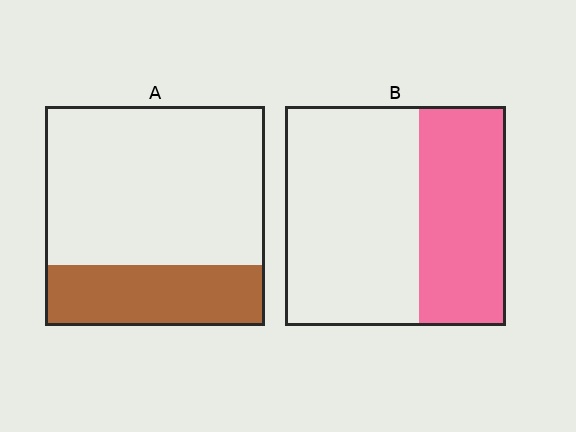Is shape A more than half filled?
No.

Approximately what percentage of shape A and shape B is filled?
A is approximately 30% and B is approximately 40%.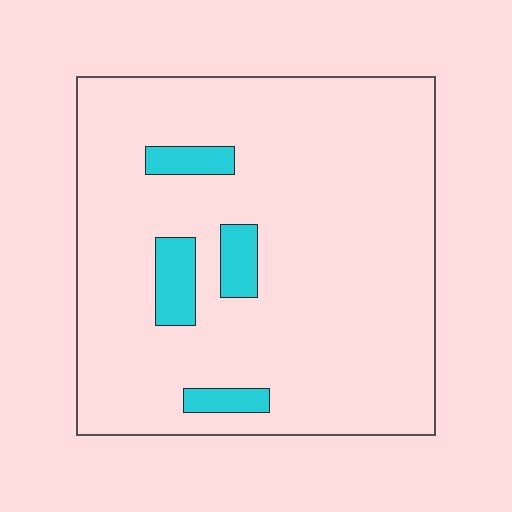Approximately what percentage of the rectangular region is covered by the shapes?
Approximately 10%.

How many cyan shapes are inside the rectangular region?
4.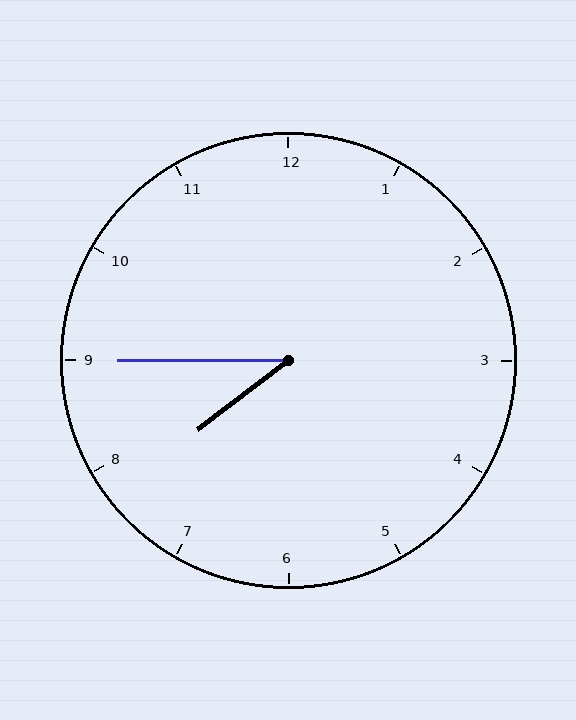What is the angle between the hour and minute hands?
Approximately 38 degrees.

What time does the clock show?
7:45.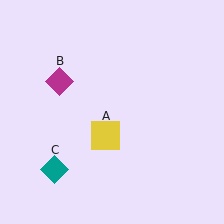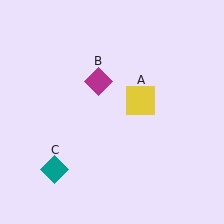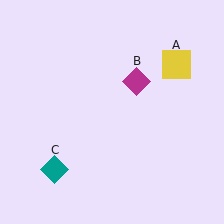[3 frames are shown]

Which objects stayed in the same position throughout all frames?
Teal diamond (object C) remained stationary.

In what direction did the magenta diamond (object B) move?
The magenta diamond (object B) moved right.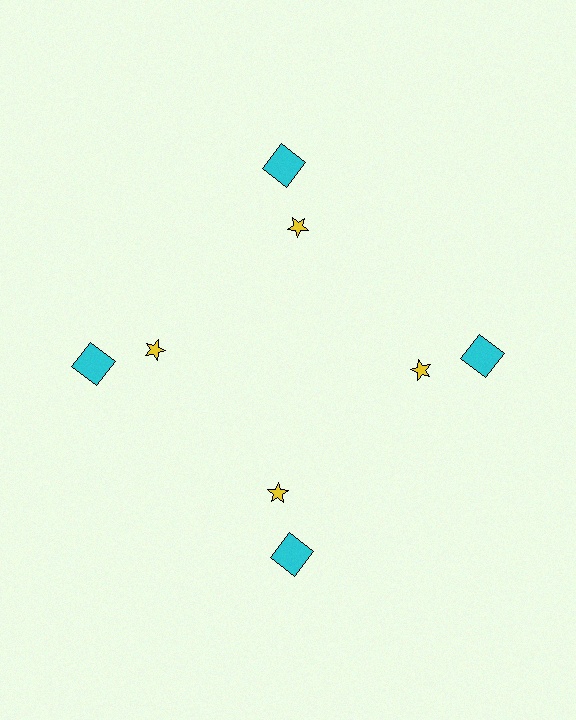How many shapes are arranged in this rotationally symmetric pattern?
There are 8 shapes, arranged in 4 groups of 2.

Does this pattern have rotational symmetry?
Yes, this pattern has 4-fold rotational symmetry. It looks the same after rotating 90 degrees around the center.